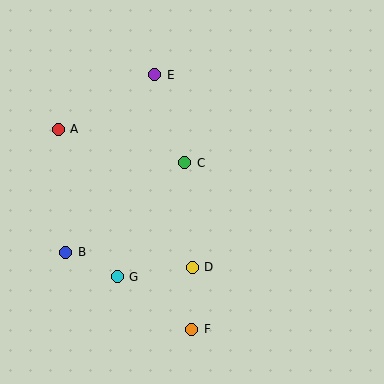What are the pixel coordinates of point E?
Point E is at (155, 75).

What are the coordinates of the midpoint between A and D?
The midpoint between A and D is at (125, 198).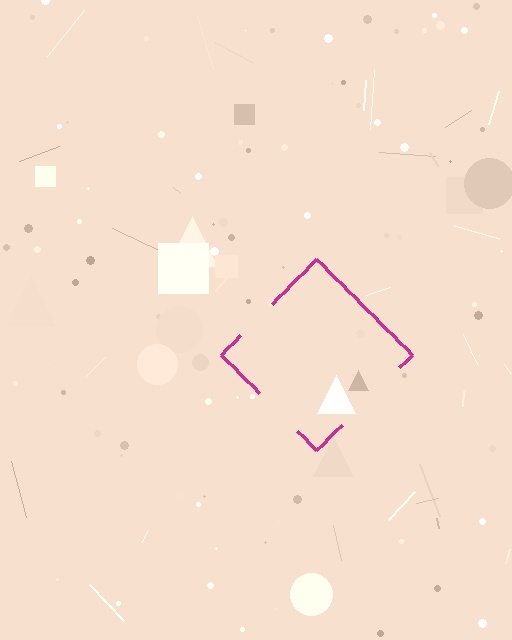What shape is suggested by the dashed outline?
The dashed outline suggests a diamond.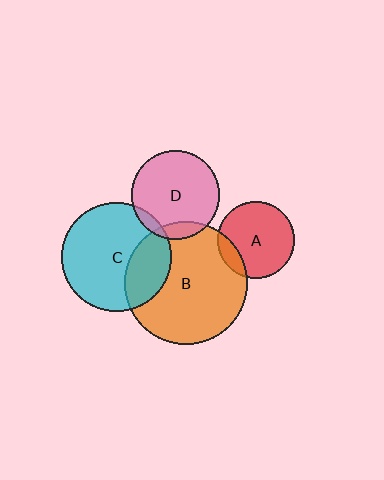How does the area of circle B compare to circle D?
Approximately 1.9 times.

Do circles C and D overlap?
Yes.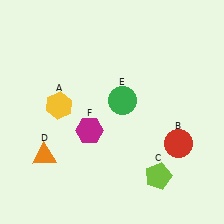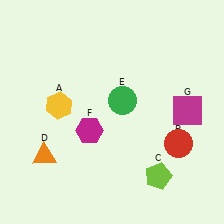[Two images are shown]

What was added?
A magenta square (G) was added in Image 2.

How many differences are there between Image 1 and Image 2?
There is 1 difference between the two images.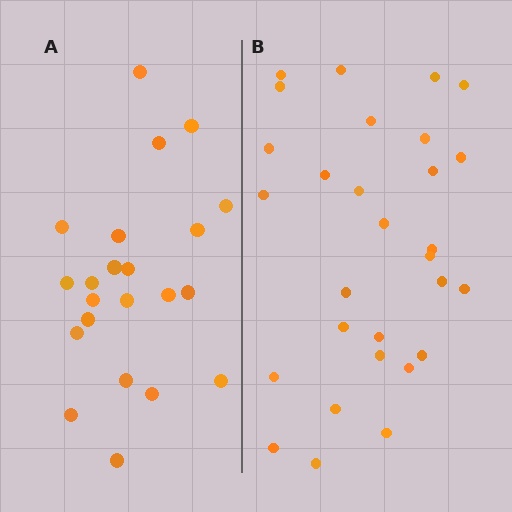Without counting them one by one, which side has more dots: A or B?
Region B (the right region) has more dots.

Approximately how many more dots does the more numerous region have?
Region B has roughly 8 or so more dots than region A.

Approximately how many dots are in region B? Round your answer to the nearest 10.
About 30 dots. (The exact count is 29, which rounds to 30.)